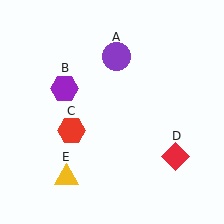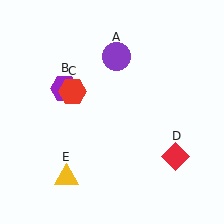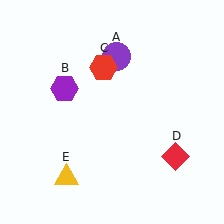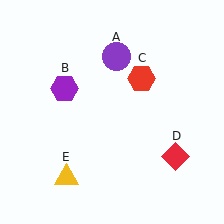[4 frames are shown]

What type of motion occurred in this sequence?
The red hexagon (object C) rotated clockwise around the center of the scene.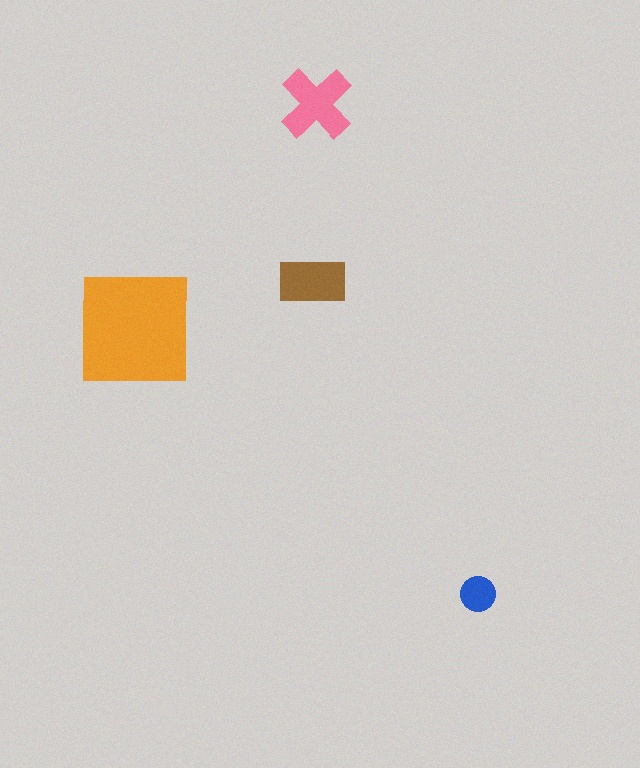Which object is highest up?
The pink cross is topmost.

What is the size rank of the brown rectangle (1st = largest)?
3rd.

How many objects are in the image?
There are 4 objects in the image.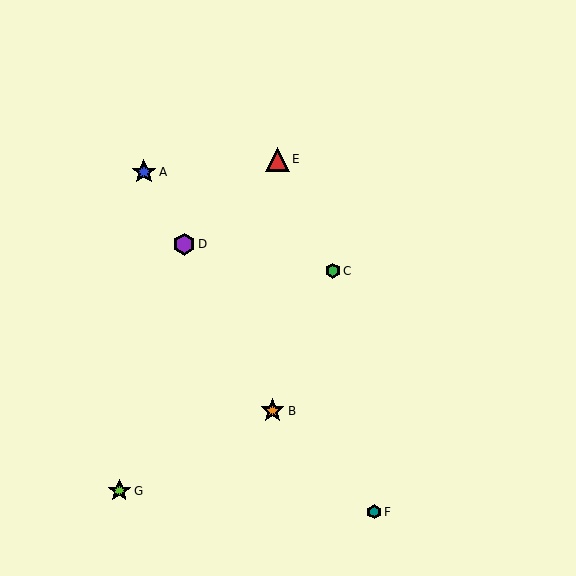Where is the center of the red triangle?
The center of the red triangle is at (277, 160).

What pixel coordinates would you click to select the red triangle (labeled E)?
Click at (277, 160) to select the red triangle E.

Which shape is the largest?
The blue star (labeled A) is the largest.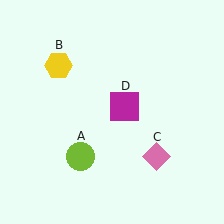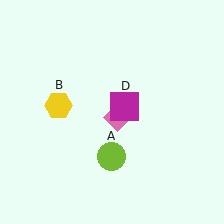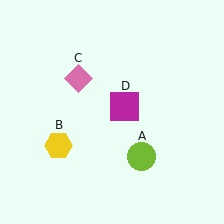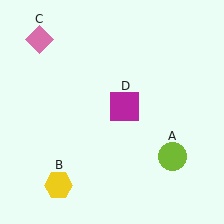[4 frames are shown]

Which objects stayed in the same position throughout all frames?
Magenta square (object D) remained stationary.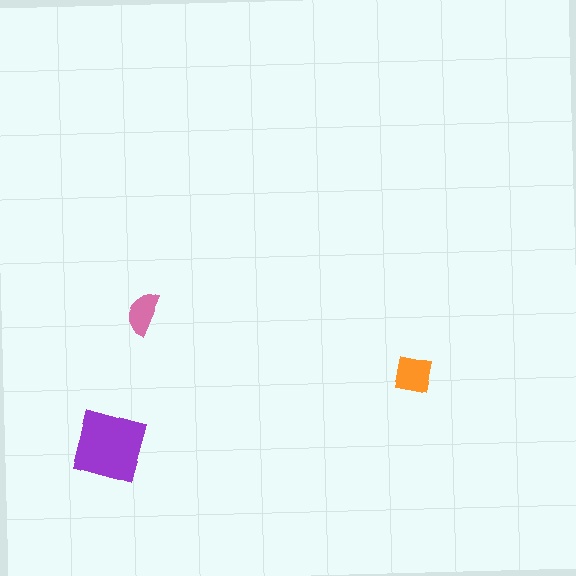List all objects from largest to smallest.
The purple diamond, the orange square, the pink semicircle.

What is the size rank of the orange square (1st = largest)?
2nd.